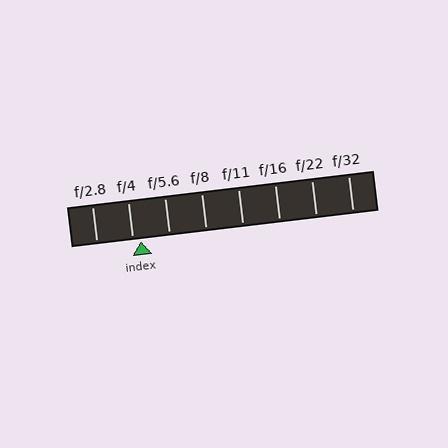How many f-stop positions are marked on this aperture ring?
There are 8 f-stop positions marked.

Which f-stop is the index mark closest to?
The index mark is closest to f/4.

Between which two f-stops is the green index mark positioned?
The index mark is between f/4 and f/5.6.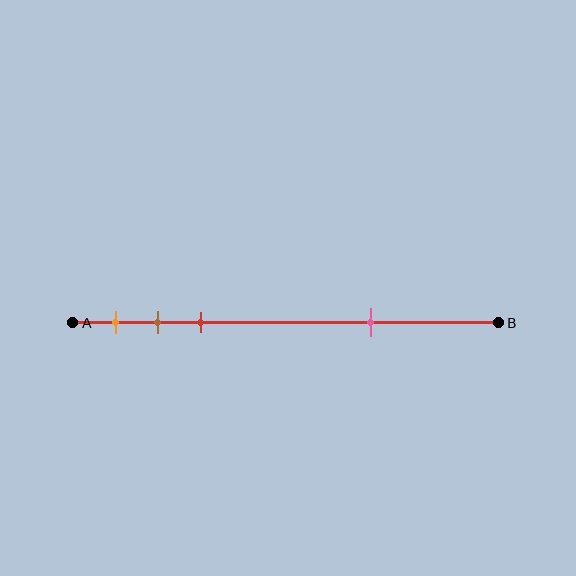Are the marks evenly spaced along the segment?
No, the marks are not evenly spaced.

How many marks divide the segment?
There are 4 marks dividing the segment.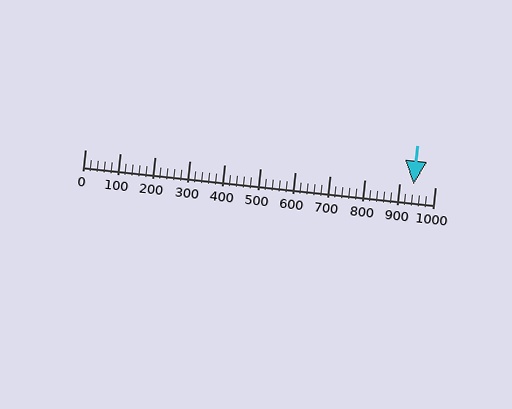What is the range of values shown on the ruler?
The ruler shows values from 0 to 1000.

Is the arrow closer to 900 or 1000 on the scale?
The arrow is closer to 900.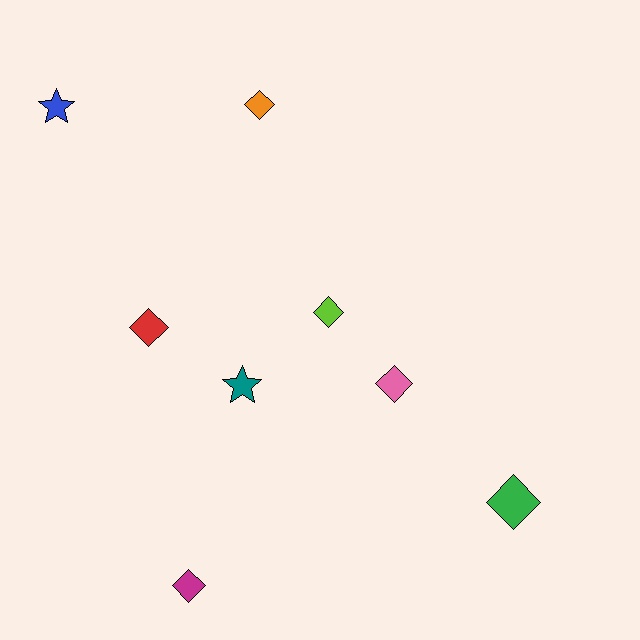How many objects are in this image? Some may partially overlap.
There are 8 objects.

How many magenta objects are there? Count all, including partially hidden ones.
There is 1 magenta object.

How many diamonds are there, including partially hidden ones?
There are 6 diamonds.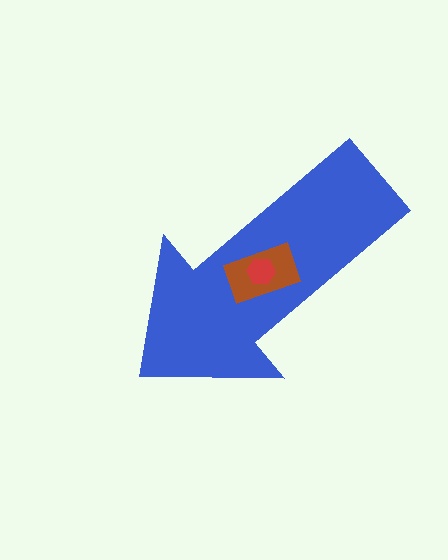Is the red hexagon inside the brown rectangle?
Yes.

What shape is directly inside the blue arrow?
The brown rectangle.